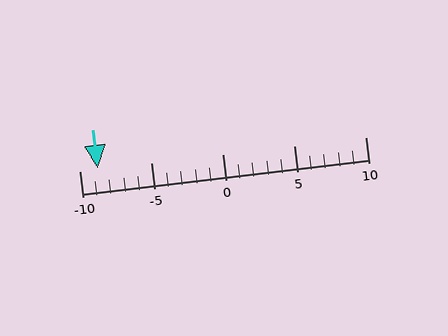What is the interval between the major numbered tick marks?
The major tick marks are spaced 5 units apart.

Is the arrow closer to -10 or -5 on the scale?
The arrow is closer to -10.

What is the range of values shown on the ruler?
The ruler shows values from -10 to 10.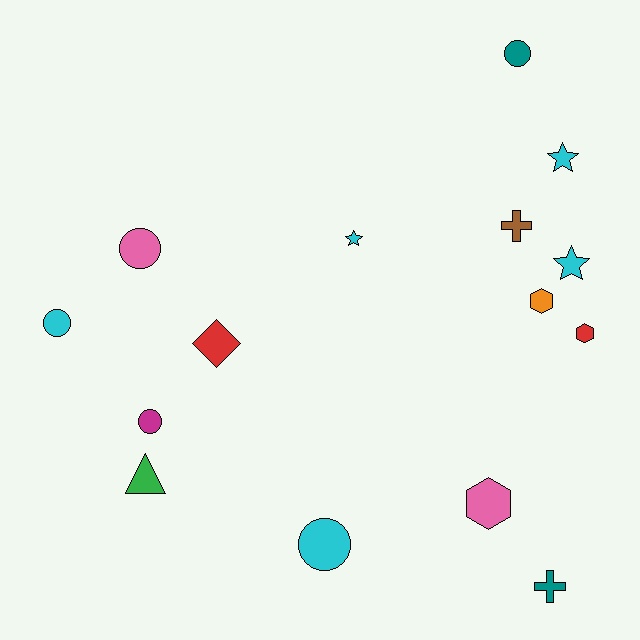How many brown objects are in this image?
There is 1 brown object.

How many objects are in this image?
There are 15 objects.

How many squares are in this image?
There are no squares.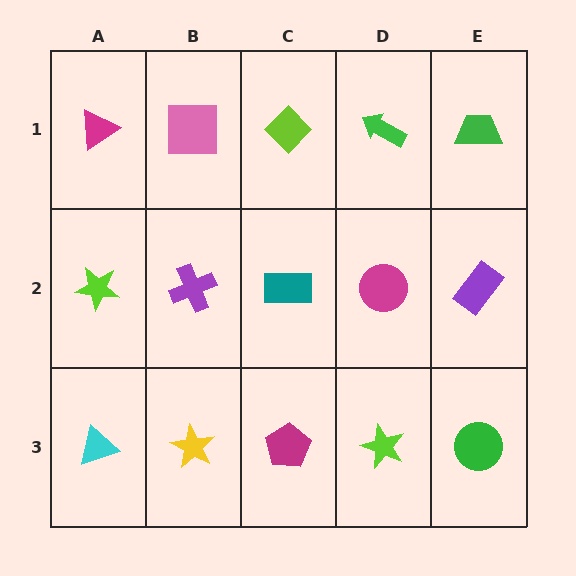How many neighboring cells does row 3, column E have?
2.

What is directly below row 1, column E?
A purple rectangle.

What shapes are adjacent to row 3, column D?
A magenta circle (row 2, column D), a magenta pentagon (row 3, column C), a green circle (row 3, column E).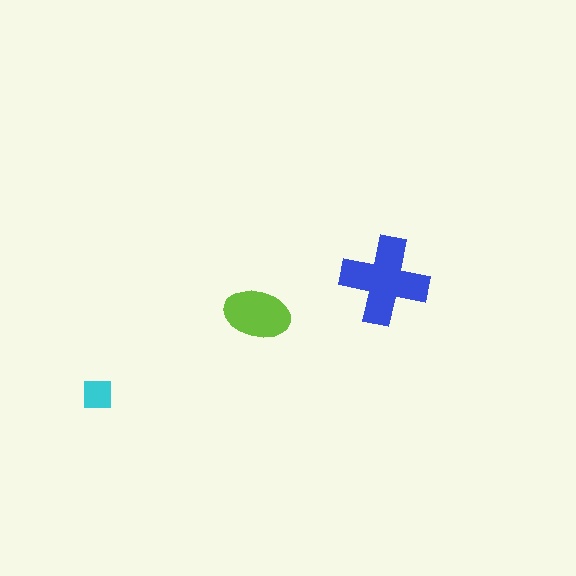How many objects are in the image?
There are 3 objects in the image.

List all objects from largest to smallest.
The blue cross, the lime ellipse, the cyan square.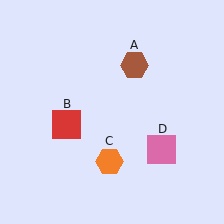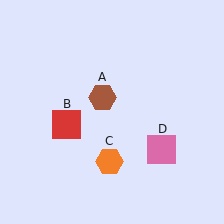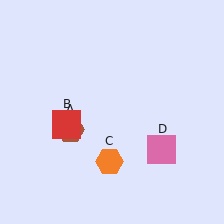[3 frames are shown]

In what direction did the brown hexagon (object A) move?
The brown hexagon (object A) moved down and to the left.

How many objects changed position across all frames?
1 object changed position: brown hexagon (object A).